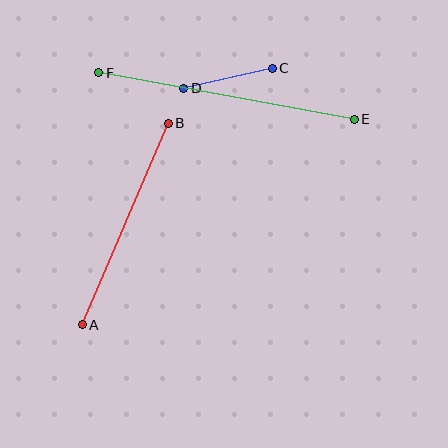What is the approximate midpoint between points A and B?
The midpoint is at approximately (125, 224) pixels.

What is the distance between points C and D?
The distance is approximately 91 pixels.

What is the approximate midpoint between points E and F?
The midpoint is at approximately (226, 96) pixels.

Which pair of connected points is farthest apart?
Points E and F are farthest apart.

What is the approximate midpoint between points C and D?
The midpoint is at approximately (228, 78) pixels.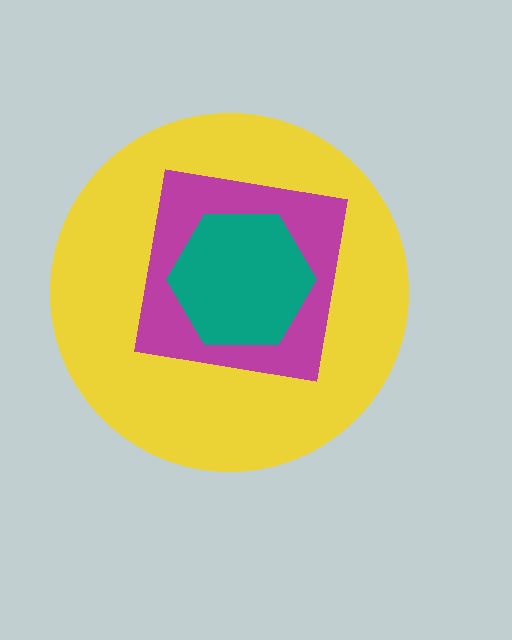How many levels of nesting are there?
3.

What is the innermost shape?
The teal hexagon.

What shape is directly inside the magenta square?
The teal hexagon.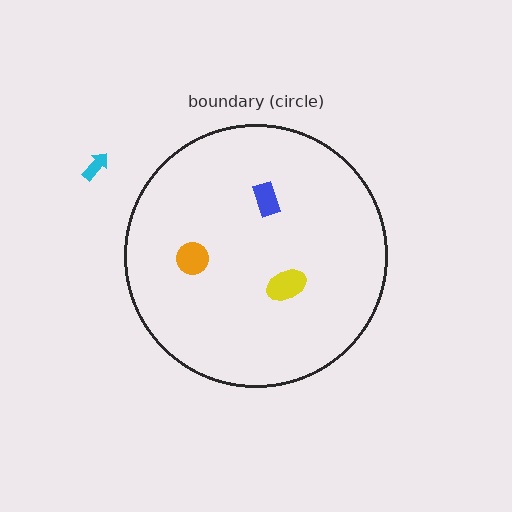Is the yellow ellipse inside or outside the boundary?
Inside.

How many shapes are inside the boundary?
3 inside, 1 outside.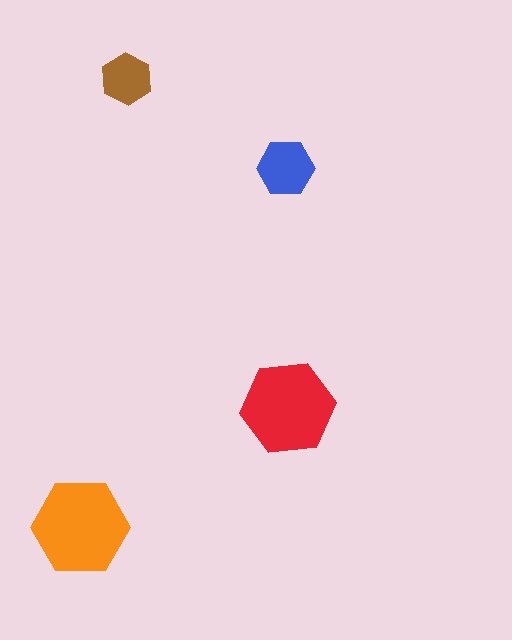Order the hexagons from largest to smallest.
the orange one, the red one, the blue one, the brown one.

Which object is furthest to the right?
The red hexagon is rightmost.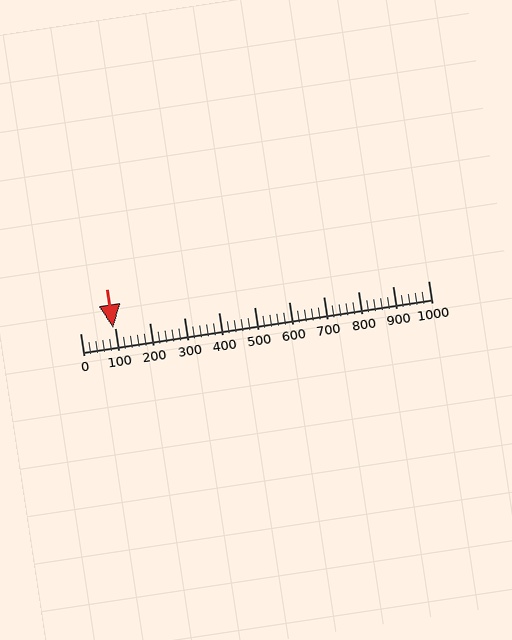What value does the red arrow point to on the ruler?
The red arrow points to approximately 95.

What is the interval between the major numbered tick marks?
The major tick marks are spaced 100 units apart.